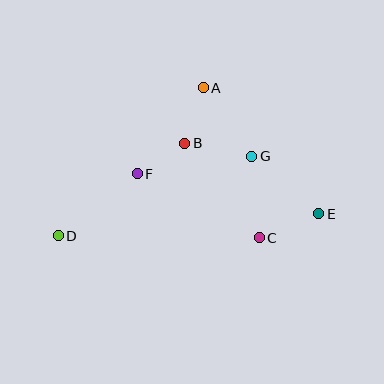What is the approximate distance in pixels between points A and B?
The distance between A and B is approximately 58 pixels.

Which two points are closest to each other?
Points B and F are closest to each other.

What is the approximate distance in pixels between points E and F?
The distance between E and F is approximately 186 pixels.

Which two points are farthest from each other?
Points D and E are farthest from each other.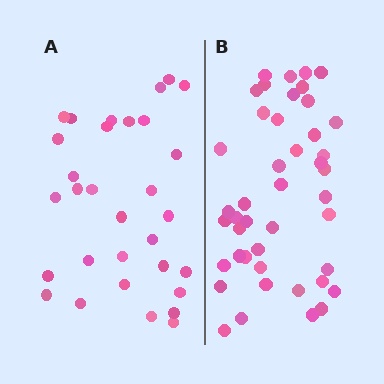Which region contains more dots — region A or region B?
Region B (the right region) has more dots.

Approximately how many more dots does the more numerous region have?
Region B has approximately 15 more dots than region A.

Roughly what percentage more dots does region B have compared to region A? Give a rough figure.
About 40% more.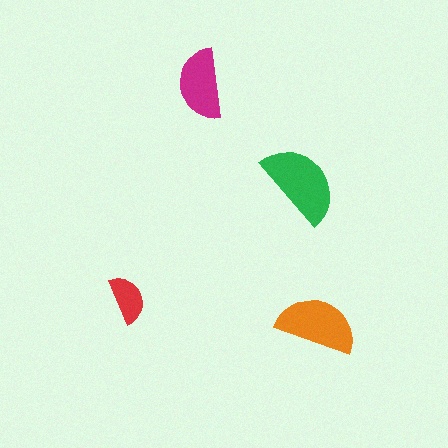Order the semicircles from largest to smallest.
the green one, the orange one, the magenta one, the red one.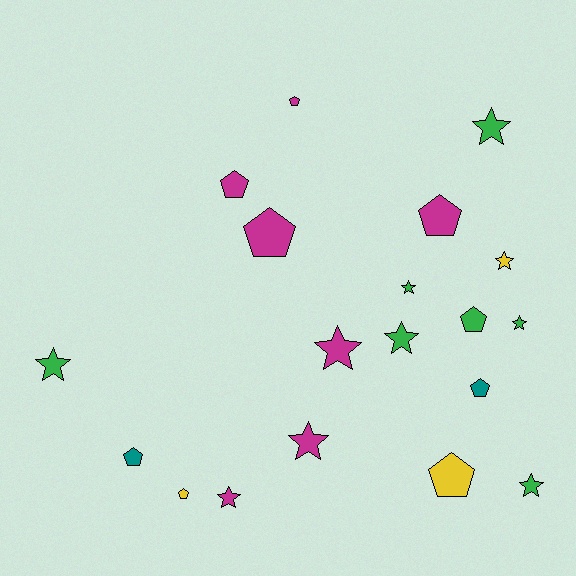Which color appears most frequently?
Green, with 7 objects.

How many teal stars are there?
There are no teal stars.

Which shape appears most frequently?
Star, with 10 objects.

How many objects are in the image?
There are 19 objects.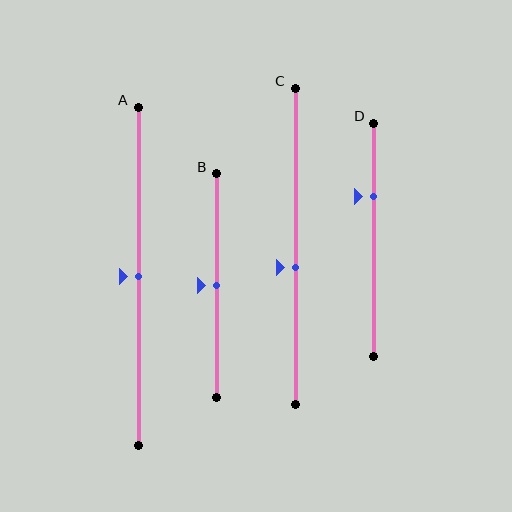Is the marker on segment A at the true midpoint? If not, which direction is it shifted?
Yes, the marker on segment A is at the true midpoint.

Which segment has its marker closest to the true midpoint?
Segment A has its marker closest to the true midpoint.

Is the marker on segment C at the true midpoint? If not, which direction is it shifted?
No, the marker on segment C is shifted downward by about 7% of the segment length.